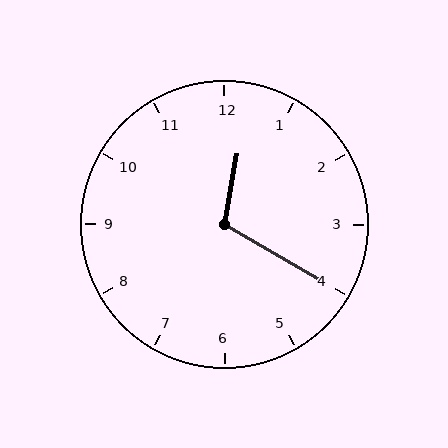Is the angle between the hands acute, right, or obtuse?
It is obtuse.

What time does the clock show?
12:20.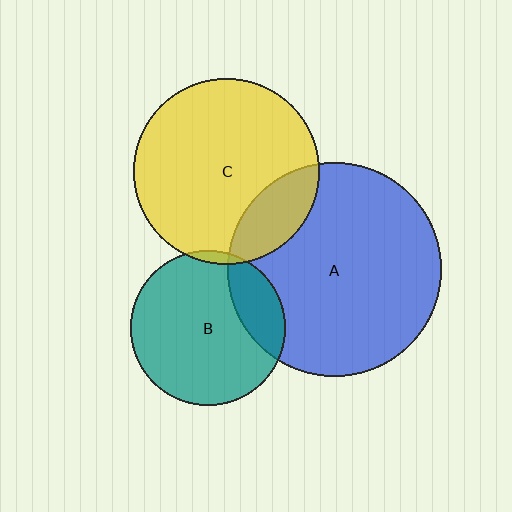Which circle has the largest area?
Circle A (blue).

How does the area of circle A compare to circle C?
Approximately 1.3 times.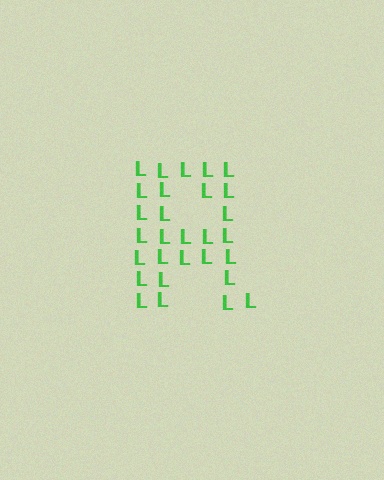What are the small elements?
The small elements are letter L's.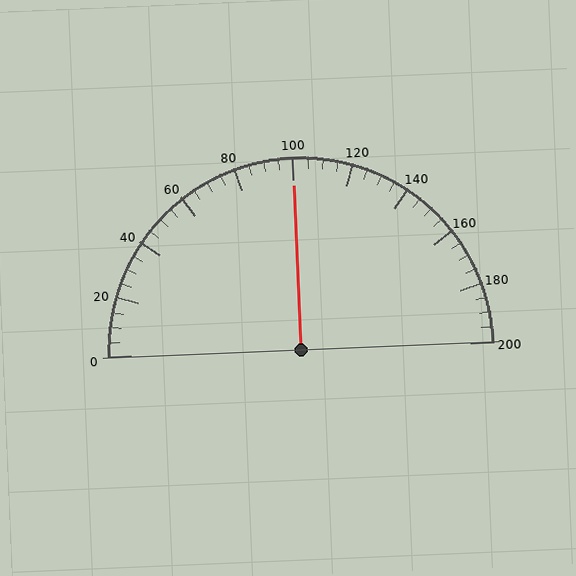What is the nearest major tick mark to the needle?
The nearest major tick mark is 100.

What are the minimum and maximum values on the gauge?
The gauge ranges from 0 to 200.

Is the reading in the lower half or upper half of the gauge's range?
The reading is in the upper half of the range (0 to 200).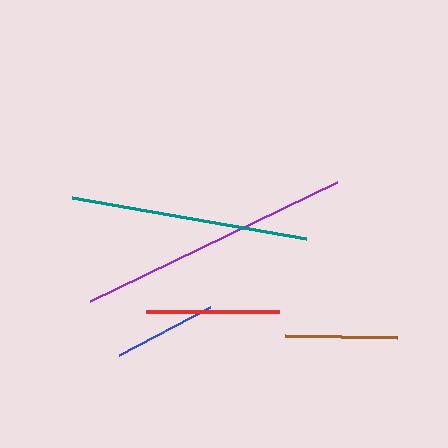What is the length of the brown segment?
The brown segment is approximately 111 pixels long.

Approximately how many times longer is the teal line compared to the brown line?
The teal line is approximately 2.1 times the length of the brown line.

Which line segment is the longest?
The purple line is the longest at approximately 274 pixels.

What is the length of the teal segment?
The teal segment is approximately 238 pixels long.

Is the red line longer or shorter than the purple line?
The purple line is longer than the red line.